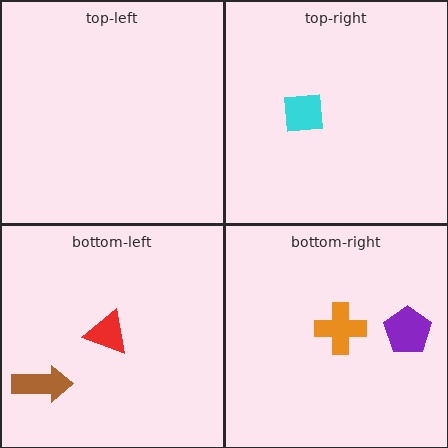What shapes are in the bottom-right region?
The orange cross, the purple pentagon.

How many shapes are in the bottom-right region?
2.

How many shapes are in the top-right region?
1.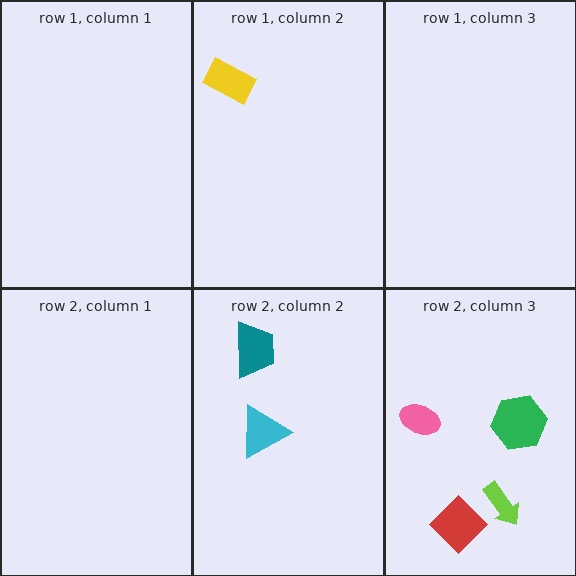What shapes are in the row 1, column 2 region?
The yellow rectangle.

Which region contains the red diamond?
The row 2, column 3 region.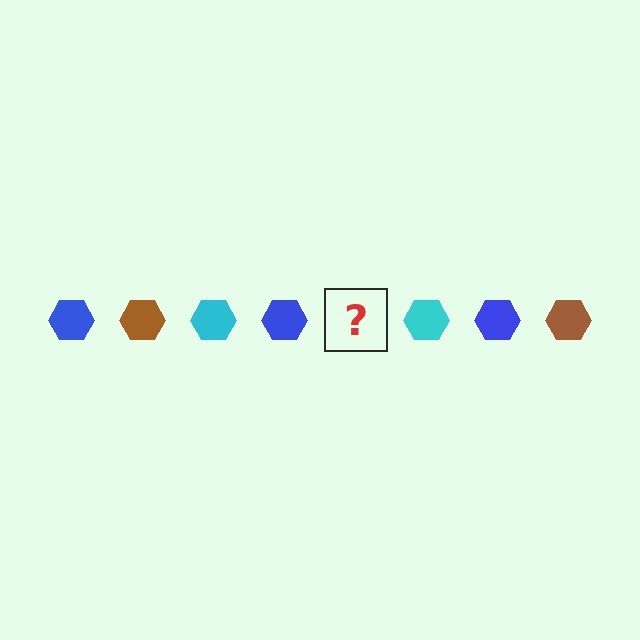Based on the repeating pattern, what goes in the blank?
The blank should be a brown hexagon.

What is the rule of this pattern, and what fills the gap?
The rule is that the pattern cycles through blue, brown, cyan hexagons. The gap should be filled with a brown hexagon.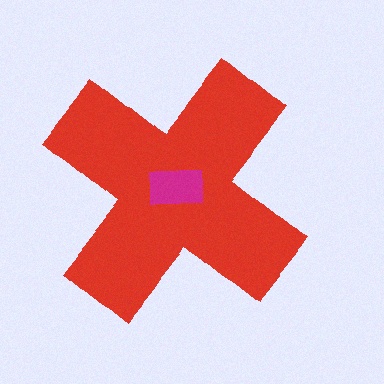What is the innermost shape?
The magenta rectangle.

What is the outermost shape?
The red cross.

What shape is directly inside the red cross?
The magenta rectangle.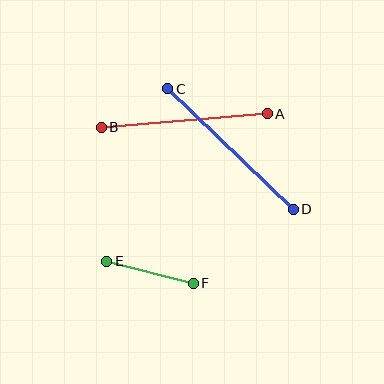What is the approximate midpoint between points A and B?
The midpoint is at approximately (184, 120) pixels.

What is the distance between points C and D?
The distance is approximately 174 pixels.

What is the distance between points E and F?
The distance is approximately 89 pixels.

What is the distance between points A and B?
The distance is approximately 166 pixels.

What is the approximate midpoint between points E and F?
The midpoint is at approximately (150, 272) pixels.